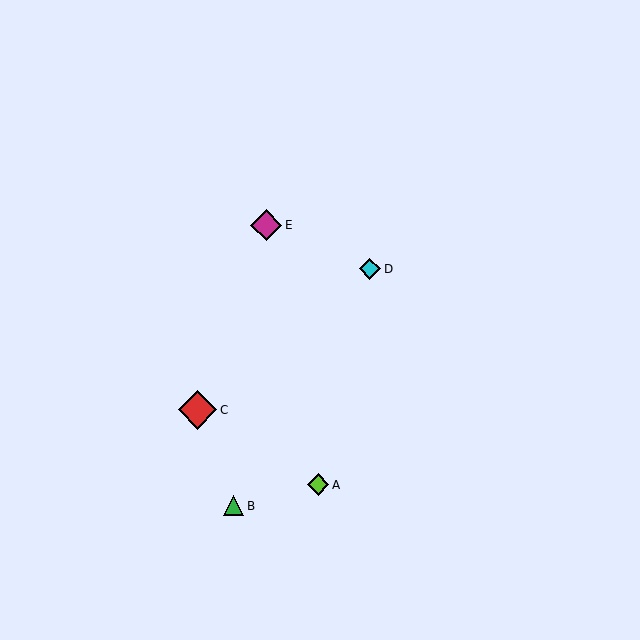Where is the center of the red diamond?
The center of the red diamond is at (197, 410).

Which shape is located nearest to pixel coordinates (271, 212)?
The magenta diamond (labeled E) at (266, 225) is nearest to that location.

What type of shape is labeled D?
Shape D is a cyan diamond.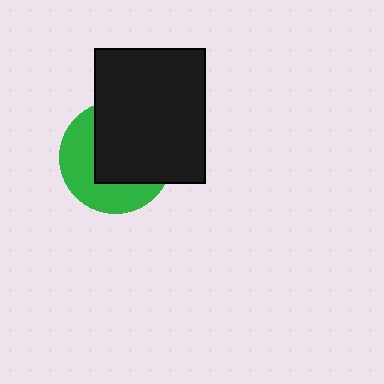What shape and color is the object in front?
The object in front is a black rectangle.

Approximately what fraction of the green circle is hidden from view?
Roughly 57% of the green circle is hidden behind the black rectangle.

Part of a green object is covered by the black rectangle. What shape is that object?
It is a circle.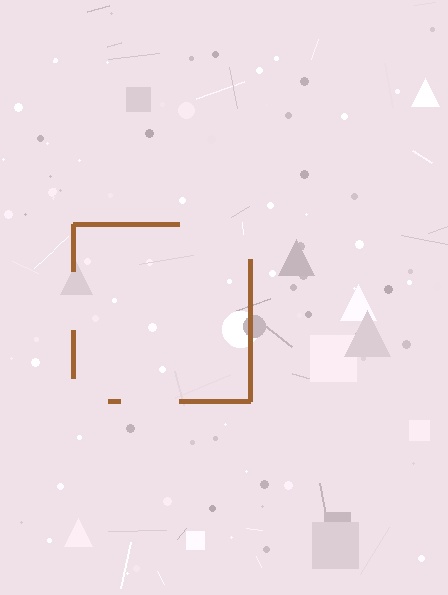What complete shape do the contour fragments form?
The contour fragments form a square.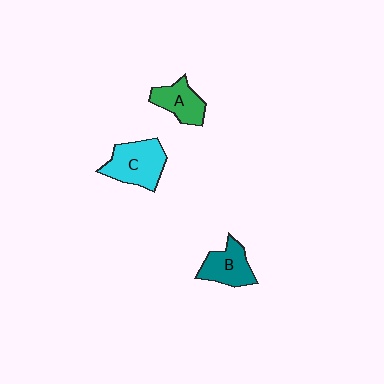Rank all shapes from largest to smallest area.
From largest to smallest: C (cyan), B (teal), A (green).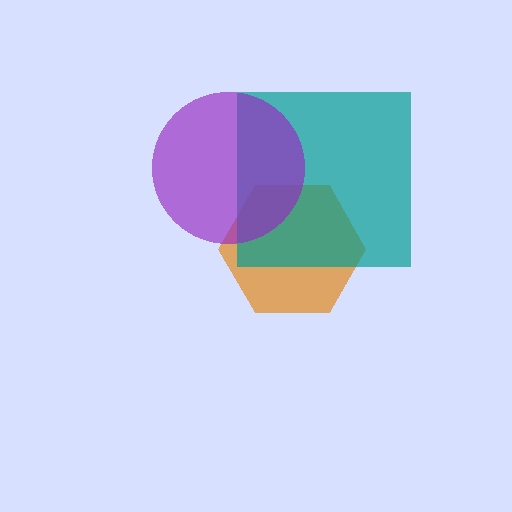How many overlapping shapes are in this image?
There are 3 overlapping shapes in the image.